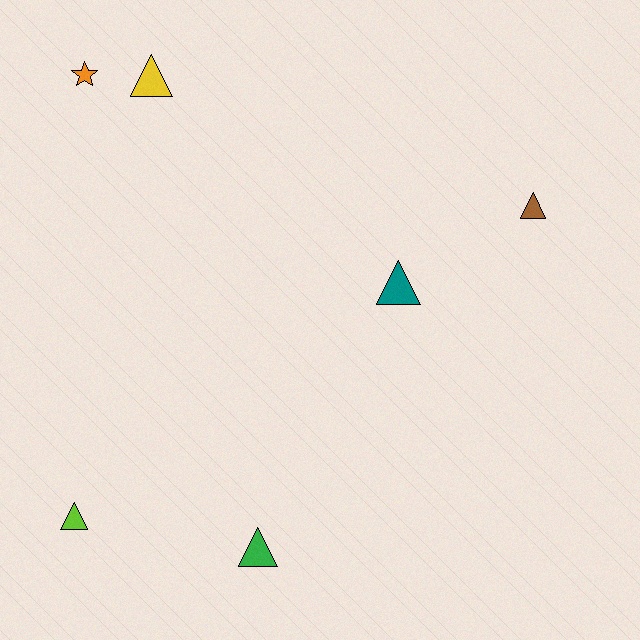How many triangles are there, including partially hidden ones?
There are 5 triangles.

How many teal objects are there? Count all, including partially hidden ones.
There is 1 teal object.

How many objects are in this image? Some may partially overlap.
There are 6 objects.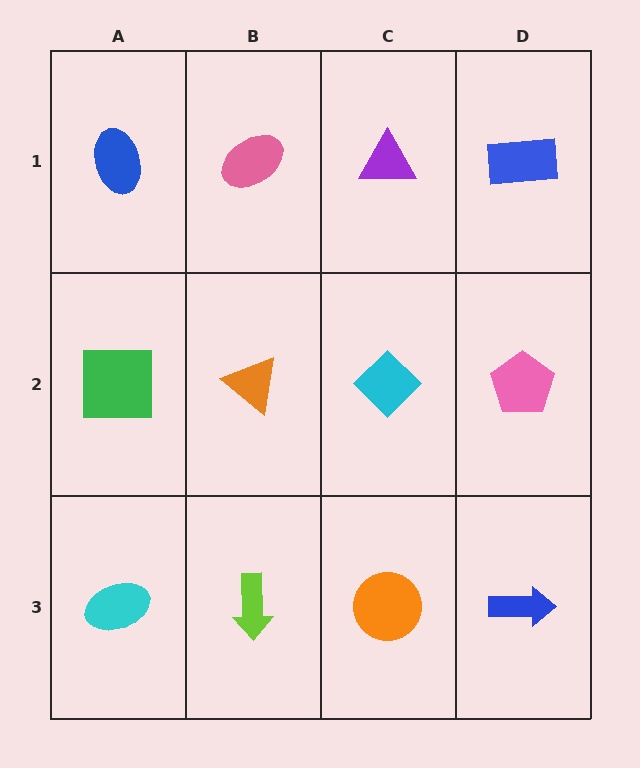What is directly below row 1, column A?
A green square.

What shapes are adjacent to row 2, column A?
A blue ellipse (row 1, column A), a cyan ellipse (row 3, column A), an orange triangle (row 2, column B).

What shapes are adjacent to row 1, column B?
An orange triangle (row 2, column B), a blue ellipse (row 1, column A), a purple triangle (row 1, column C).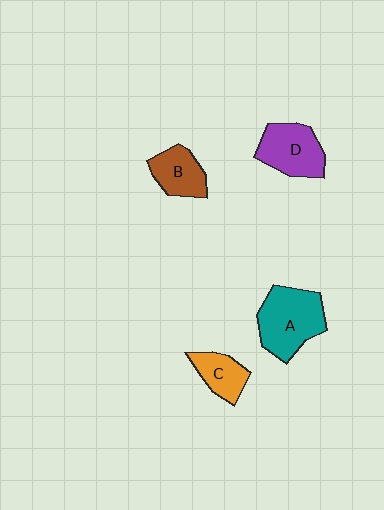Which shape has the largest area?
Shape A (teal).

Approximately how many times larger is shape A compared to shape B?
Approximately 1.7 times.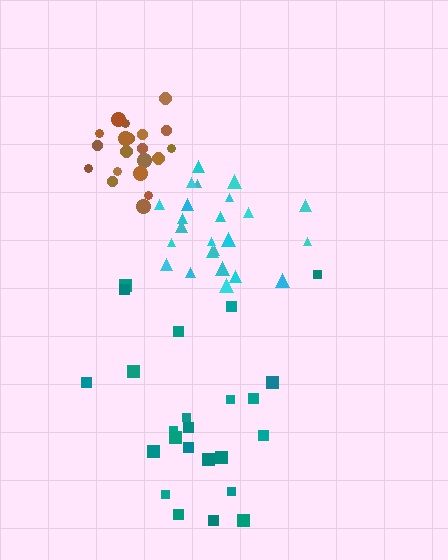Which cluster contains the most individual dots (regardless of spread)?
Cyan (24).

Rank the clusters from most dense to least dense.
brown, cyan, teal.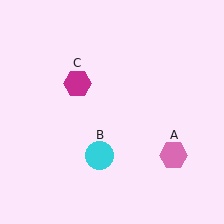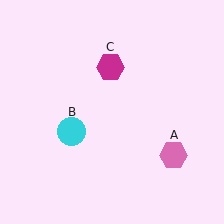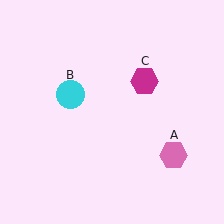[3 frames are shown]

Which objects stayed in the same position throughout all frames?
Pink hexagon (object A) remained stationary.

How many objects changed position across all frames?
2 objects changed position: cyan circle (object B), magenta hexagon (object C).